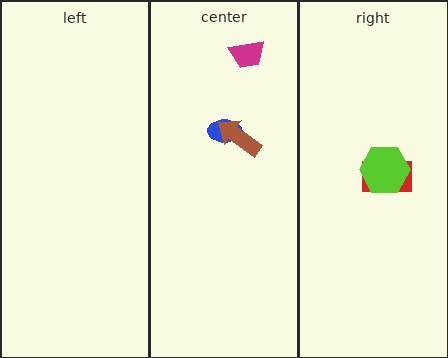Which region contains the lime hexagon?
The right region.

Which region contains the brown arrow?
The center region.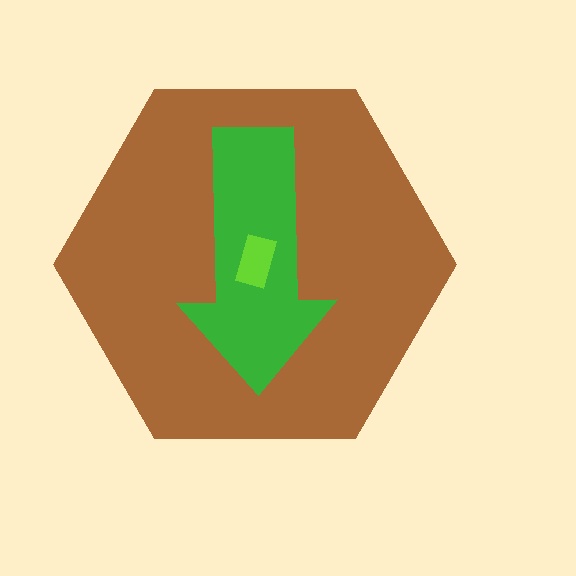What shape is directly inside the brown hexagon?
The green arrow.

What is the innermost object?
The lime rectangle.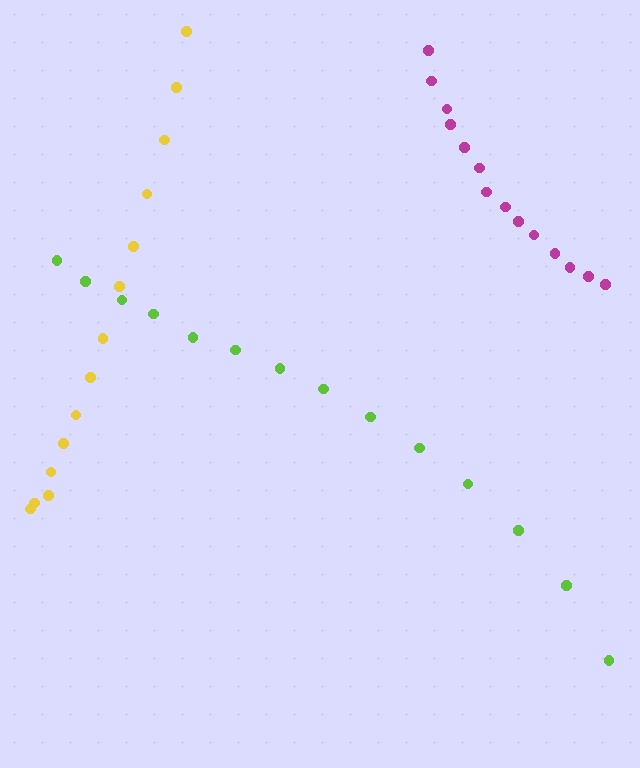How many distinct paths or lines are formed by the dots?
There are 3 distinct paths.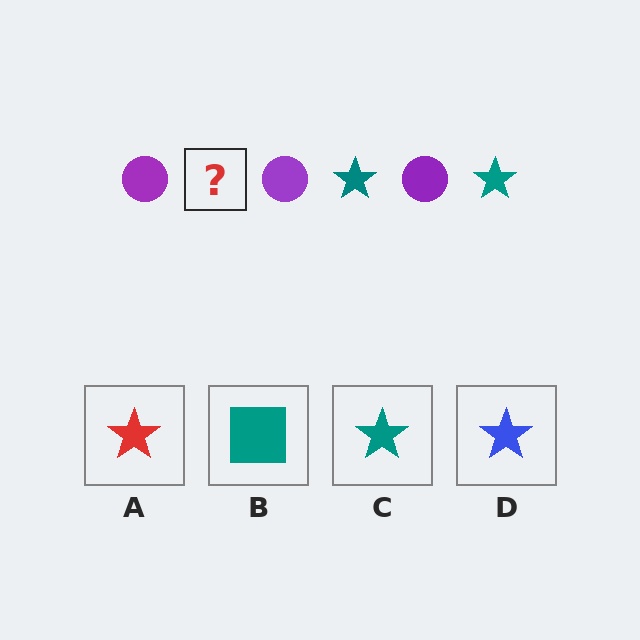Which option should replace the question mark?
Option C.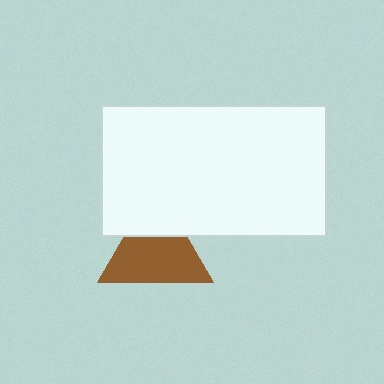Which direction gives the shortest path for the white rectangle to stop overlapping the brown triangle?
Moving up gives the shortest separation.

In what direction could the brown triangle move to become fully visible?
The brown triangle could move down. That would shift it out from behind the white rectangle entirely.